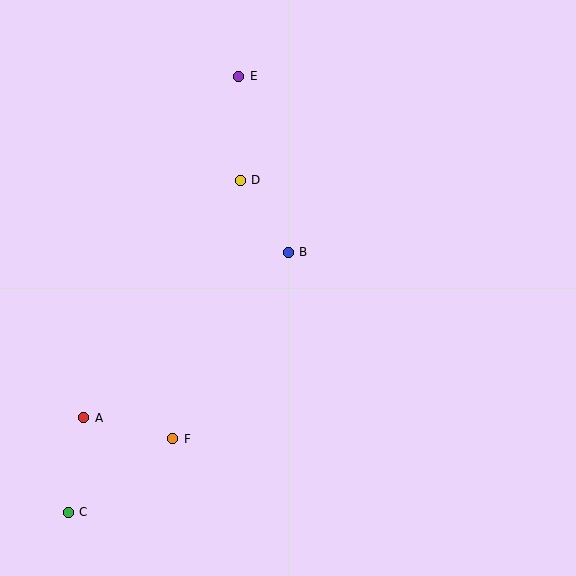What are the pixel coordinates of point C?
Point C is at (68, 512).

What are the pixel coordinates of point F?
Point F is at (173, 439).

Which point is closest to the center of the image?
Point B at (288, 252) is closest to the center.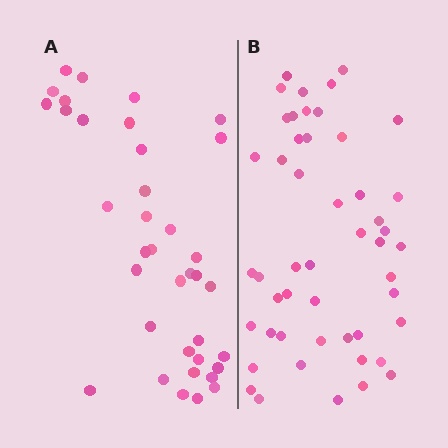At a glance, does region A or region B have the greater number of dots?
Region B (the right region) has more dots.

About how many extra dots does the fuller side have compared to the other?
Region B has roughly 12 or so more dots than region A.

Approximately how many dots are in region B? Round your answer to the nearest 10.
About 50 dots. (The exact count is 49, which rounds to 50.)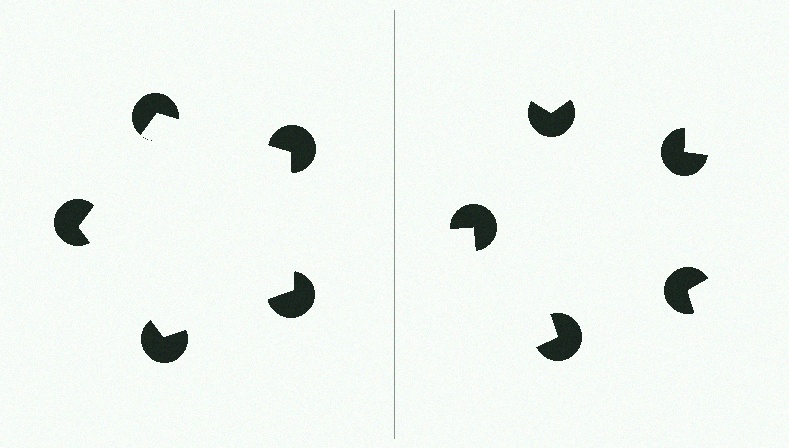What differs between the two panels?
The pac-man discs are positioned identically on both sides; only the wedge orientations differ. On the left they align to a pentagon; on the right they are misaligned.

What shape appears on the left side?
An illusory pentagon.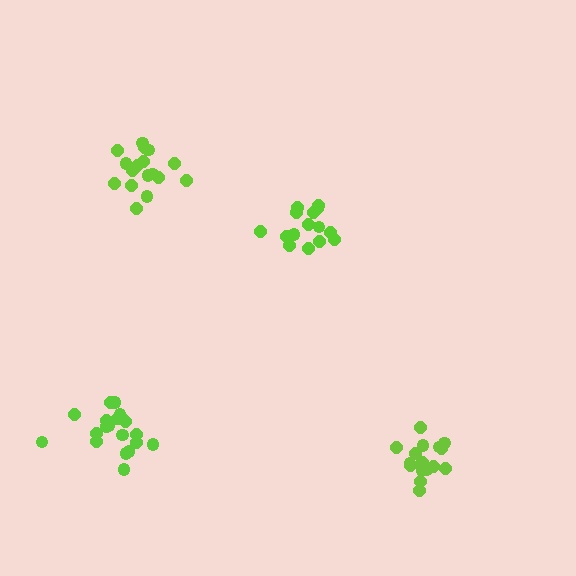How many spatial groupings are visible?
There are 4 spatial groupings.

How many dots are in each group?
Group 1: 15 dots, Group 2: 17 dots, Group 3: 21 dots, Group 4: 17 dots (70 total).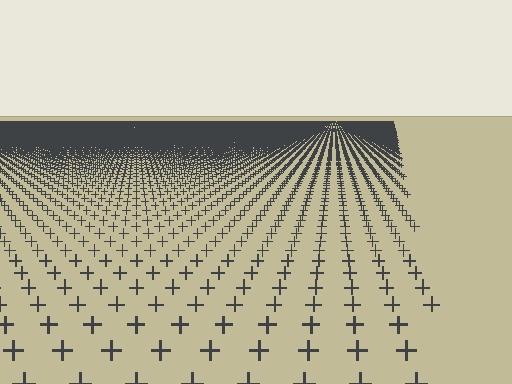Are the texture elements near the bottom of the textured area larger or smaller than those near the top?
Larger. Near the bottom, elements are closer to the viewer and appear at a bigger on-screen size.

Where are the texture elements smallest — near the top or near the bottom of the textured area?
Near the top.